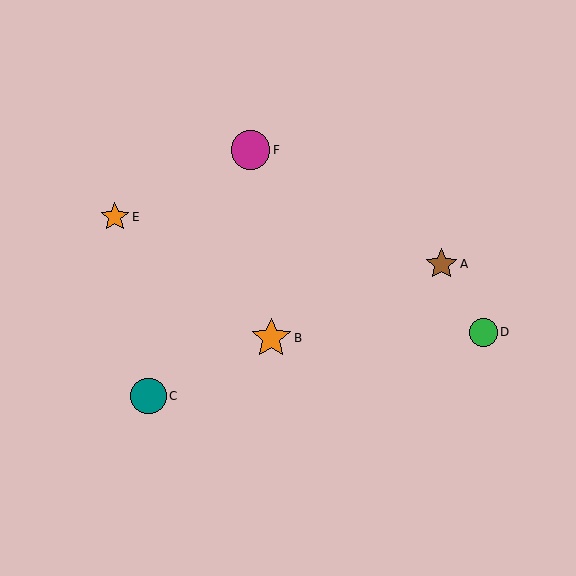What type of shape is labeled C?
Shape C is a teal circle.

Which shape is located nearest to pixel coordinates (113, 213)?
The orange star (labeled E) at (115, 217) is nearest to that location.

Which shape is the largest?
The orange star (labeled B) is the largest.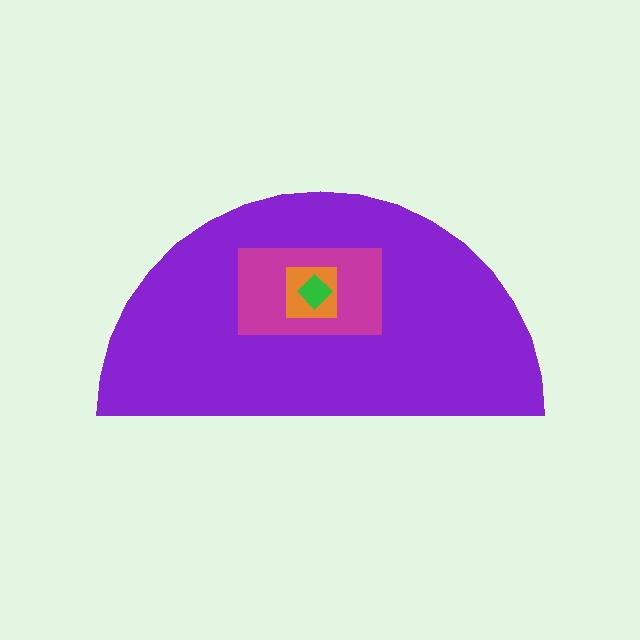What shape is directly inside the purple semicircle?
The magenta rectangle.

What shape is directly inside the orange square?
The green diamond.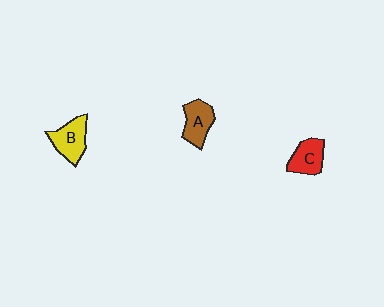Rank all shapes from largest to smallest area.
From largest to smallest: B (yellow), A (brown), C (red).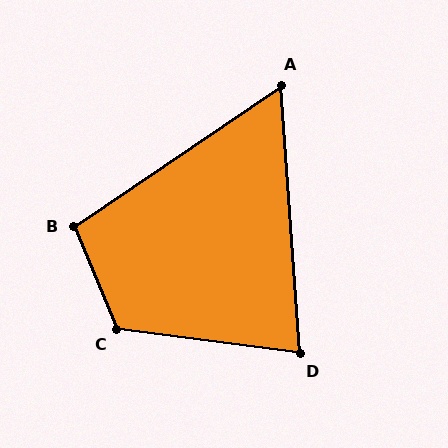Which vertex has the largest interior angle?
C, at approximately 120 degrees.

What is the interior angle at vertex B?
Approximately 101 degrees (obtuse).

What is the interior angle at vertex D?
Approximately 79 degrees (acute).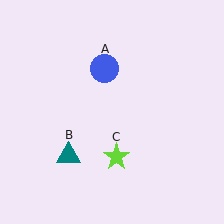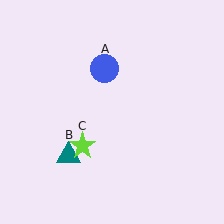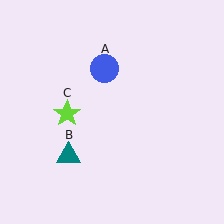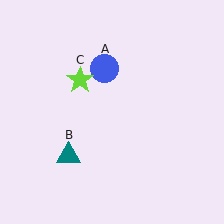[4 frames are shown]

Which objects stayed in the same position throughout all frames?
Blue circle (object A) and teal triangle (object B) remained stationary.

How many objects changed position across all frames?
1 object changed position: lime star (object C).